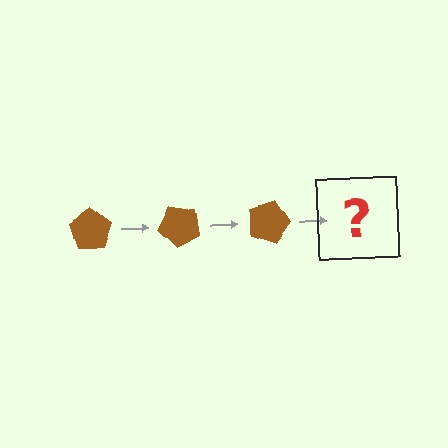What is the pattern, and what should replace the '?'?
The pattern is that the pentagon rotates 45 degrees each step. The '?' should be a brown pentagon rotated 135 degrees.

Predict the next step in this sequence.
The next step is a brown pentagon rotated 135 degrees.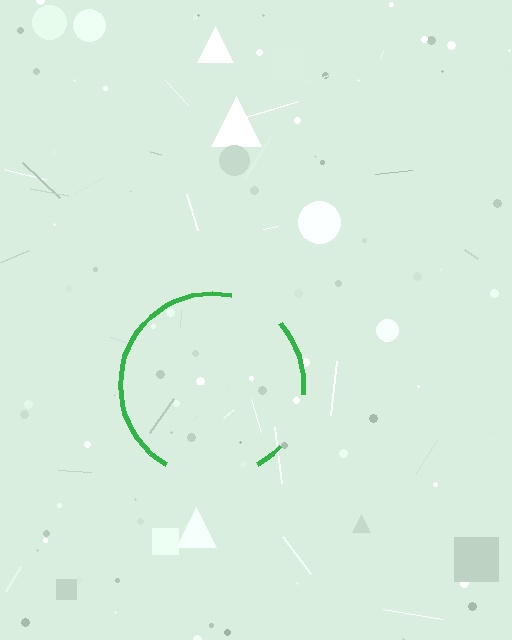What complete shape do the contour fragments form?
The contour fragments form a circle.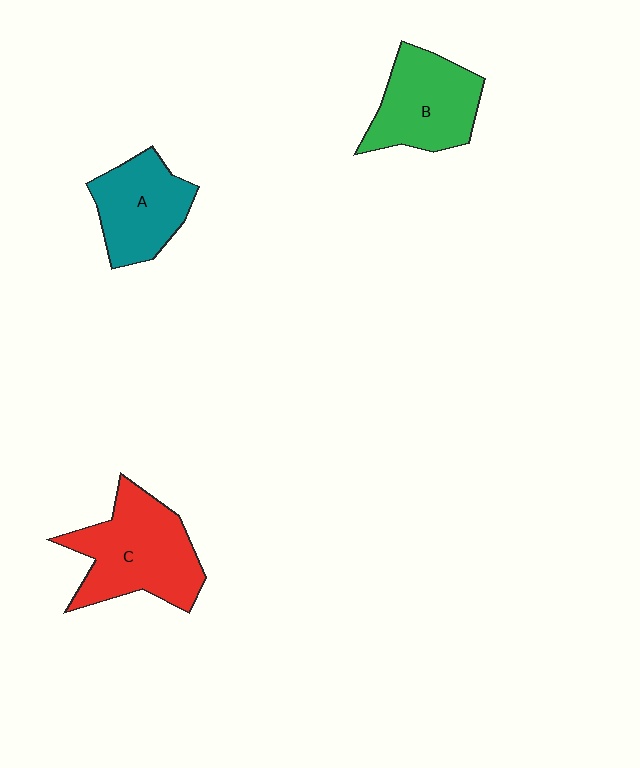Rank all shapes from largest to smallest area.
From largest to smallest: C (red), B (green), A (teal).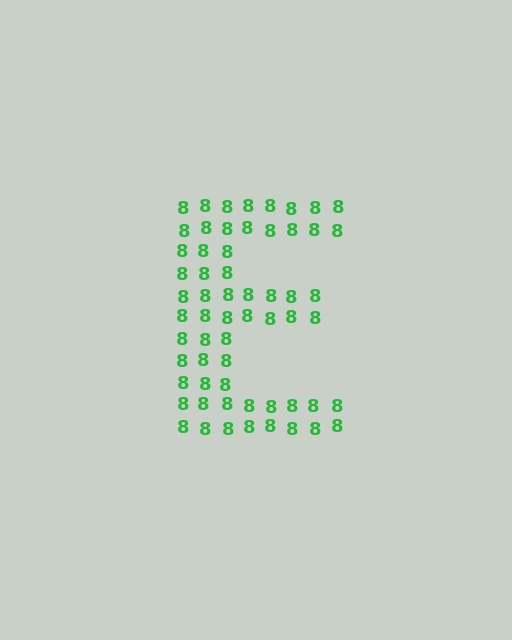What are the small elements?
The small elements are digit 8's.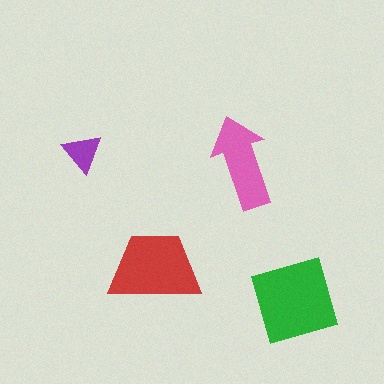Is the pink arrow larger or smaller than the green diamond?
Smaller.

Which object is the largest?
The green diamond.